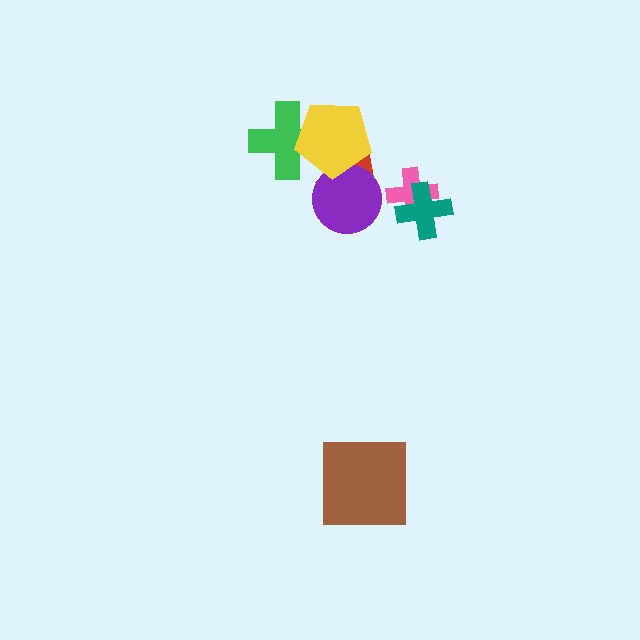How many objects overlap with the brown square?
0 objects overlap with the brown square.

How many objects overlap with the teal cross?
1 object overlaps with the teal cross.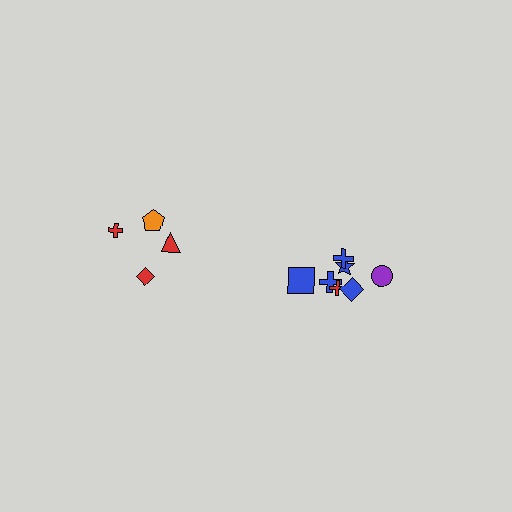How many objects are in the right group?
There are 7 objects.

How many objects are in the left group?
There are 4 objects.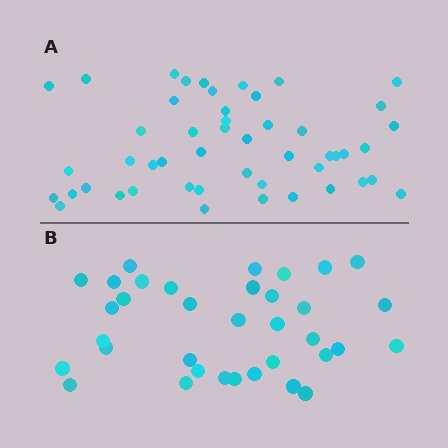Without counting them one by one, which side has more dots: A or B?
Region A (the top region) has more dots.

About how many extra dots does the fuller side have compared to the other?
Region A has approximately 15 more dots than region B.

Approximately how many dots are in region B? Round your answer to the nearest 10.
About 40 dots. (The exact count is 35, which rounds to 40.)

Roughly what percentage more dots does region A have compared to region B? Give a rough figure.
About 40% more.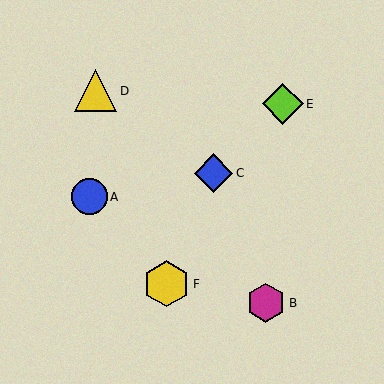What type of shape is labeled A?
Shape A is a blue circle.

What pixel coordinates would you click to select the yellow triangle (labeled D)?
Click at (96, 91) to select the yellow triangle D.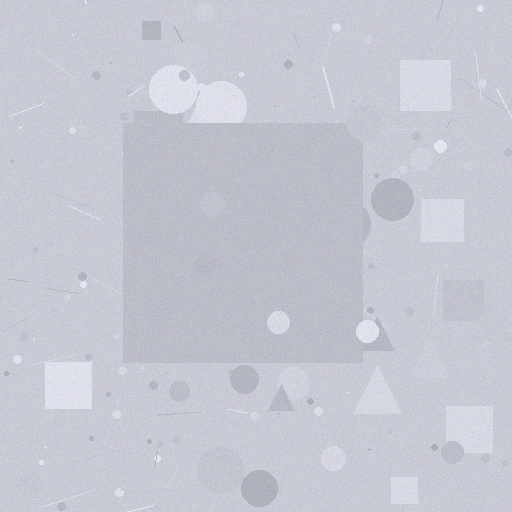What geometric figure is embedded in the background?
A square is embedded in the background.